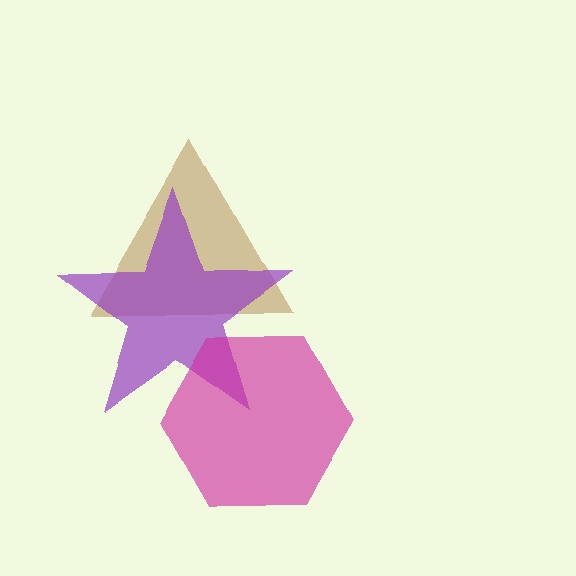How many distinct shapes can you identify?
There are 3 distinct shapes: a brown triangle, a purple star, a magenta hexagon.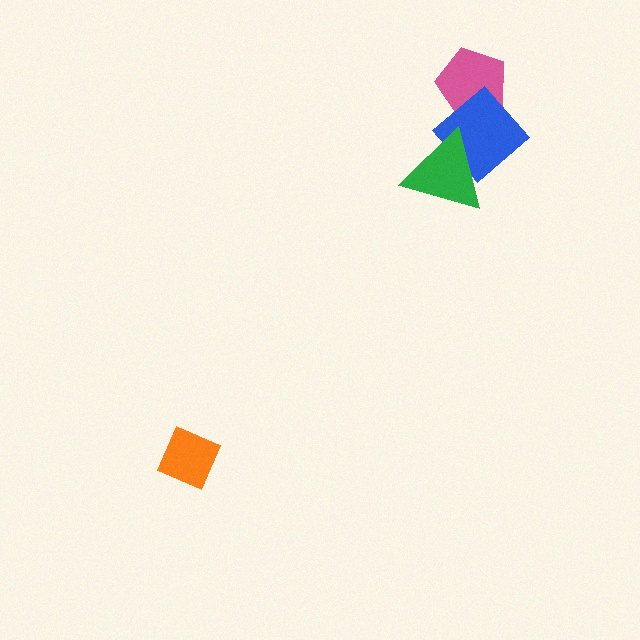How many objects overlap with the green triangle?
1 object overlaps with the green triangle.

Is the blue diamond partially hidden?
Yes, it is partially covered by another shape.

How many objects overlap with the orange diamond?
0 objects overlap with the orange diamond.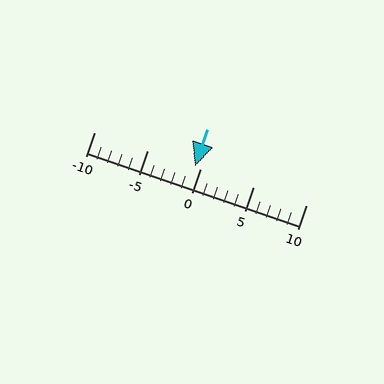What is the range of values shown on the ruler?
The ruler shows values from -10 to 10.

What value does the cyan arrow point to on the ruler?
The cyan arrow points to approximately 0.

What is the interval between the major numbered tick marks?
The major tick marks are spaced 5 units apart.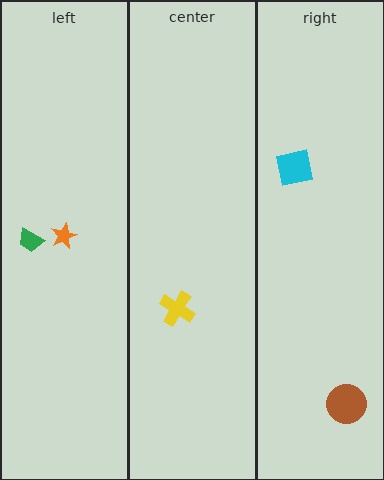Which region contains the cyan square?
The right region.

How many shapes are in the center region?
1.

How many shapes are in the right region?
2.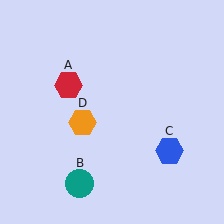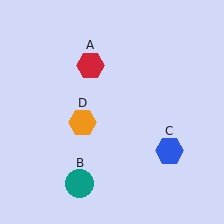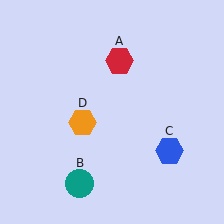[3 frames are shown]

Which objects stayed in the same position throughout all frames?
Teal circle (object B) and blue hexagon (object C) and orange hexagon (object D) remained stationary.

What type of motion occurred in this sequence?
The red hexagon (object A) rotated clockwise around the center of the scene.